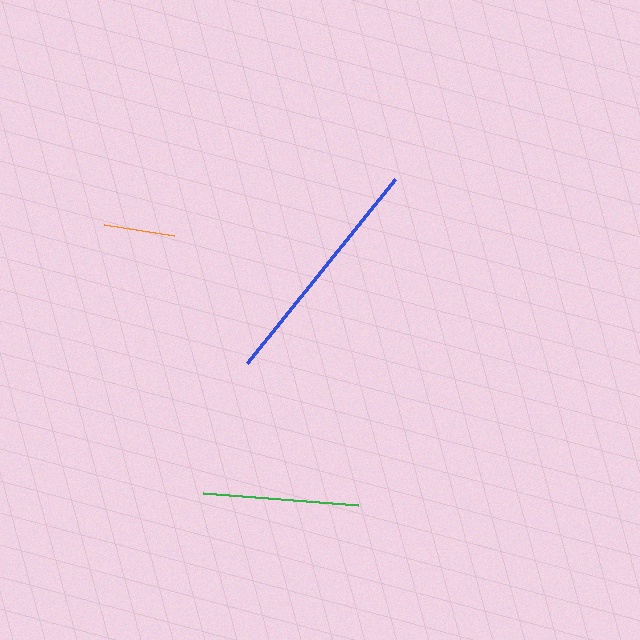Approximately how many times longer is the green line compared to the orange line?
The green line is approximately 2.2 times the length of the orange line.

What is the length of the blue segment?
The blue segment is approximately 236 pixels long.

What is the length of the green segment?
The green segment is approximately 155 pixels long.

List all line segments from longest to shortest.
From longest to shortest: blue, green, orange.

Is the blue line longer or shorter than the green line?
The blue line is longer than the green line.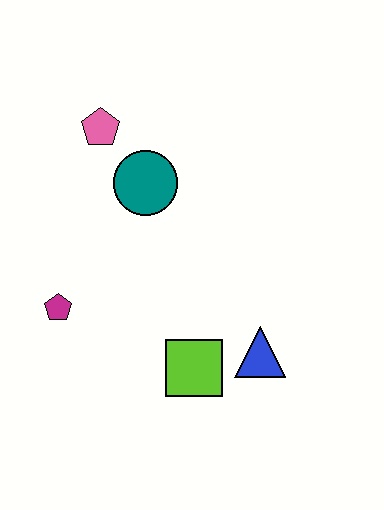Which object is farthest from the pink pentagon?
The blue triangle is farthest from the pink pentagon.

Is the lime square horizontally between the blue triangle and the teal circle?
Yes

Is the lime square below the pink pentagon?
Yes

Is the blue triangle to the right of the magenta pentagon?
Yes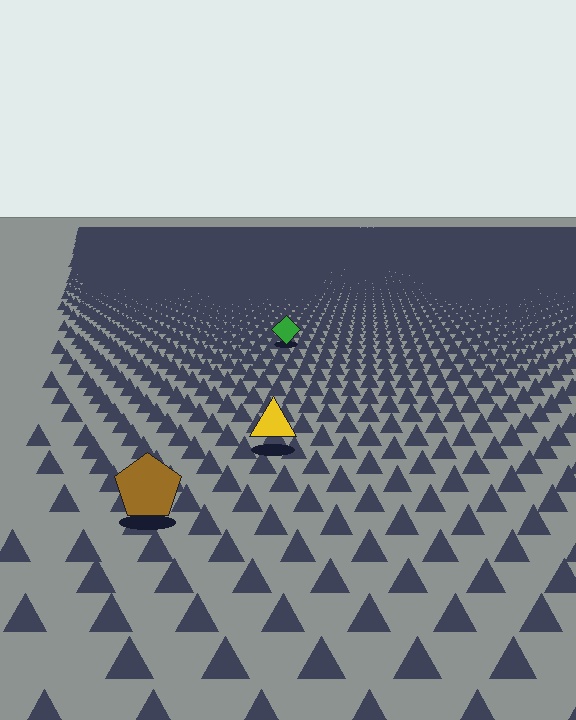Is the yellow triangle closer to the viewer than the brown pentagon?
No. The brown pentagon is closer — you can tell from the texture gradient: the ground texture is coarser near it.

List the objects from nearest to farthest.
From nearest to farthest: the brown pentagon, the yellow triangle, the green diamond.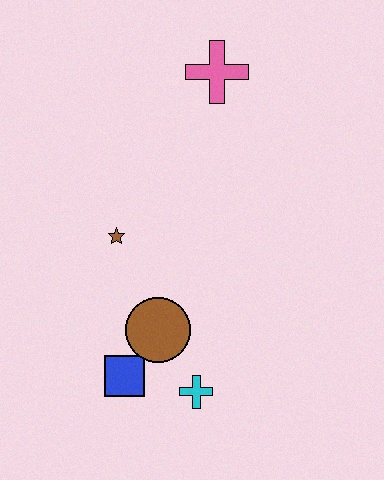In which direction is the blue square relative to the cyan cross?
The blue square is to the left of the cyan cross.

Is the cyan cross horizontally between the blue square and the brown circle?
No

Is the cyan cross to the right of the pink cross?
No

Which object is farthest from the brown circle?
The pink cross is farthest from the brown circle.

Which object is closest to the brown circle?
The blue square is closest to the brown circle.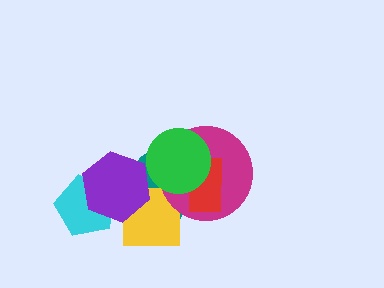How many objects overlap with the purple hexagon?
3 objects overlap with the purple hexagon.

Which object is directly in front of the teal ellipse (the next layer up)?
The yellow square is directly in front of the teal ellipse.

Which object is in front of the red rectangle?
The green circle is in front of the red rectangle.